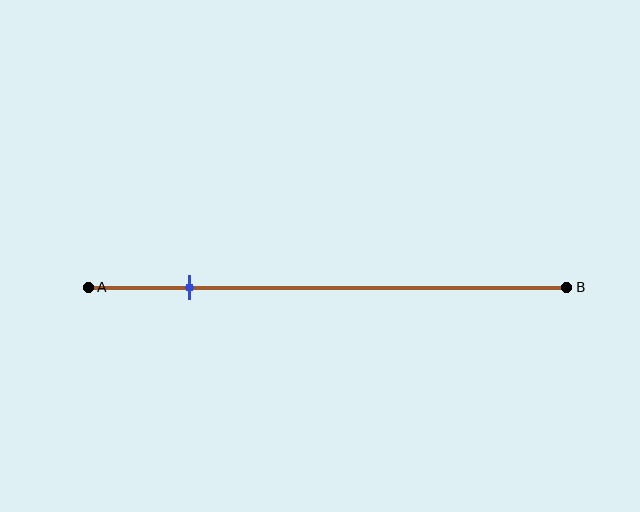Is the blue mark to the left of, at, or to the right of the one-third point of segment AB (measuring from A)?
The blue mark is to the left of the one-third point of segment AB.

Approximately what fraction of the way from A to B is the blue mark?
The blue mark is approximately 20% of the way from A to B.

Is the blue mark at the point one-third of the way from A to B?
No, the mark is at about 20% from A, not at the 33% one-third point.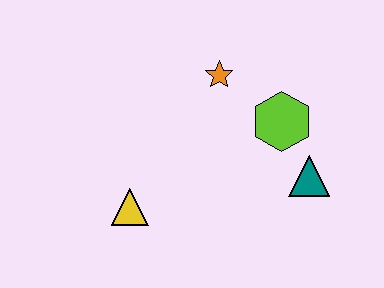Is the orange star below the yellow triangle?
No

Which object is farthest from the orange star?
The yellow triangle is farthest from the orange star.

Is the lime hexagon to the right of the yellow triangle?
Yes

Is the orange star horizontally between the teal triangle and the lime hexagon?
No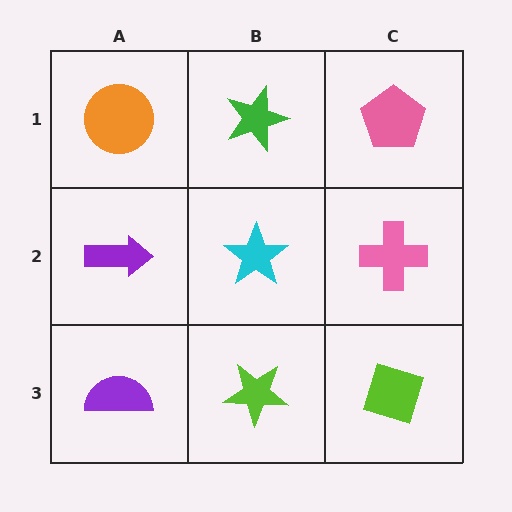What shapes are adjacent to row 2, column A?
An orange circle (row 1, column A), a purple semicircle (row 3, column A), a cyan star (row 2, column B).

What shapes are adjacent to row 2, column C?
A pink pentagon (row 1, column C), a lime diamond (row 3, column C), a cyan star (row 2, column B).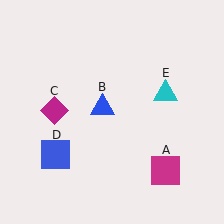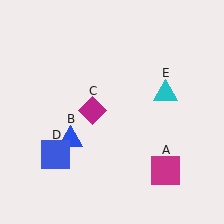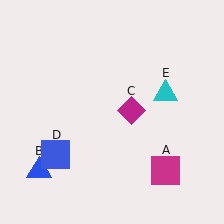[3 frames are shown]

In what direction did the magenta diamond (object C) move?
The magenta diamond (object C) moved right.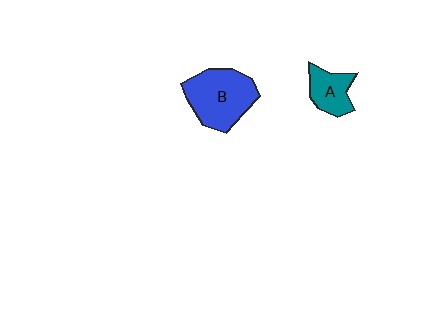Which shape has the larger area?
Shape B (blue).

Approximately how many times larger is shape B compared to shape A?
Approximately 2.0 times.